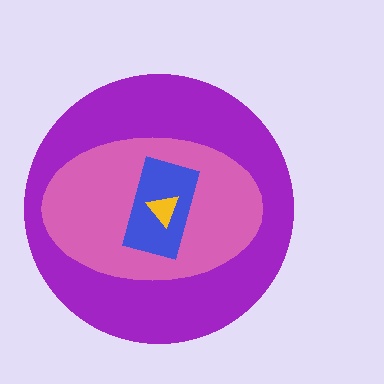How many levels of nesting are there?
4.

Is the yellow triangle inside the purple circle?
Yes.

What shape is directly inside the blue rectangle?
The yellow triangle.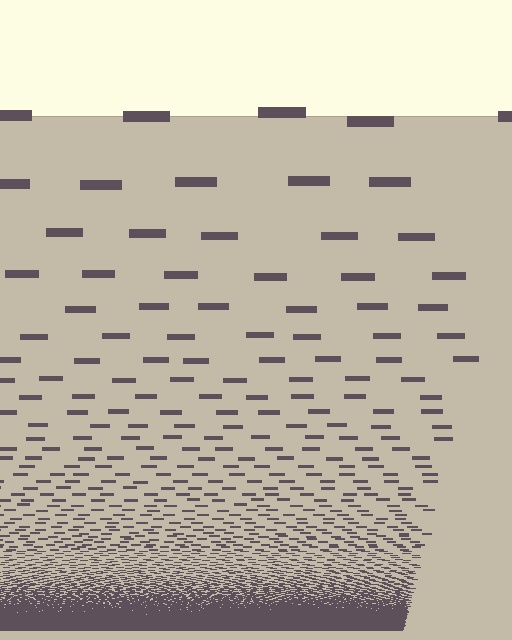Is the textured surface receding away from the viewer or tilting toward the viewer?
The surface appears to tilt toward the viewer. Texture elements get larger and sparser toward the top.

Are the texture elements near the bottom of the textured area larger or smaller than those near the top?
Smaller. The gradient is inverted — elements near the bottom are smaller and denser.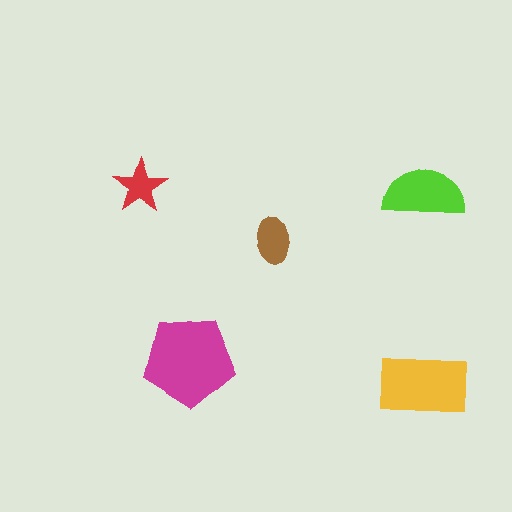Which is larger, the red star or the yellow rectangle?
The yellow rectangle.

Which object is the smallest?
The red star.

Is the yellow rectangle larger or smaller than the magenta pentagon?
Smaller.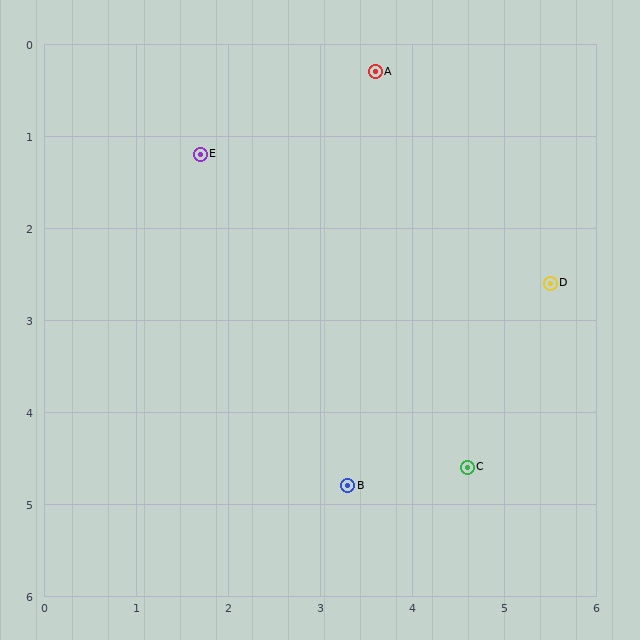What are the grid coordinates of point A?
Point A is at approximately (3.6, 0.3).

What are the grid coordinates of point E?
Point E is at approximately (1.7, 1.2).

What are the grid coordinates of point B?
Point B is at approximately (3.3, 4.8).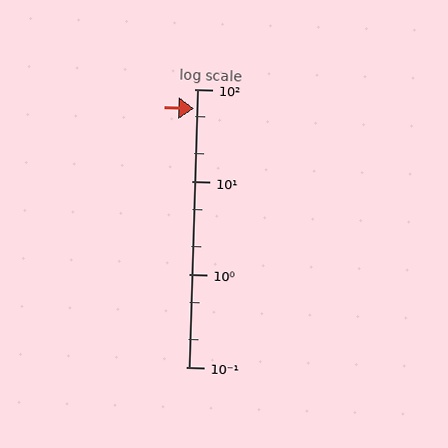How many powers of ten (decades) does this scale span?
The scale spans 3 decades, from 0.1 to 100.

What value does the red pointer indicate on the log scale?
The pointer indicates approximately 61.